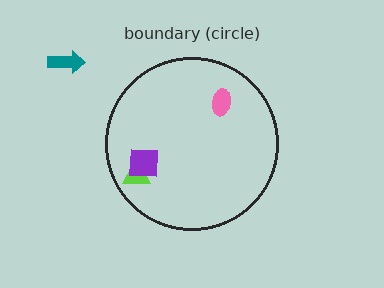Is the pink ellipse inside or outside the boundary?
Inside.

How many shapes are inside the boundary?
3 inside, 1 outside.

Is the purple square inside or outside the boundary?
Inside.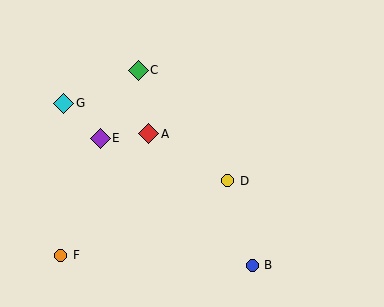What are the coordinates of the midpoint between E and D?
The midpoint between E and D is at (164, 159).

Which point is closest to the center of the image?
Point D at (228, 181) is closest to the center.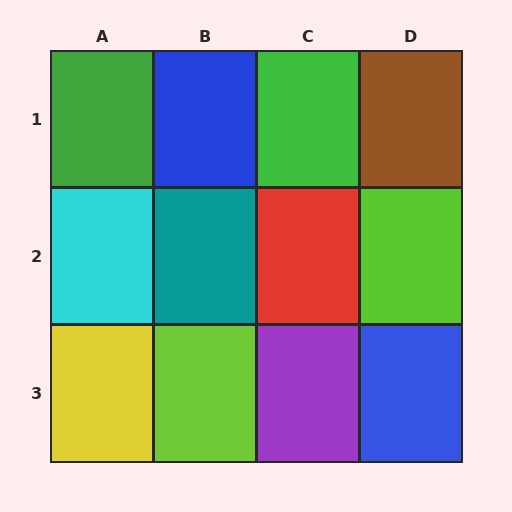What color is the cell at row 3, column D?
Blue.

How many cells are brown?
1 cell is brown.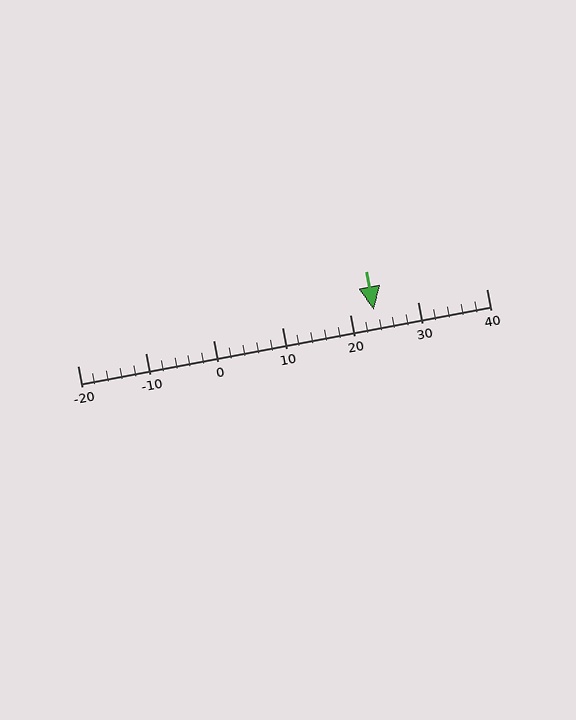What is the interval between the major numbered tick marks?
The major tick marks are spaced 10 units apart.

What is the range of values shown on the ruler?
The ruler shows values from -20 to 40.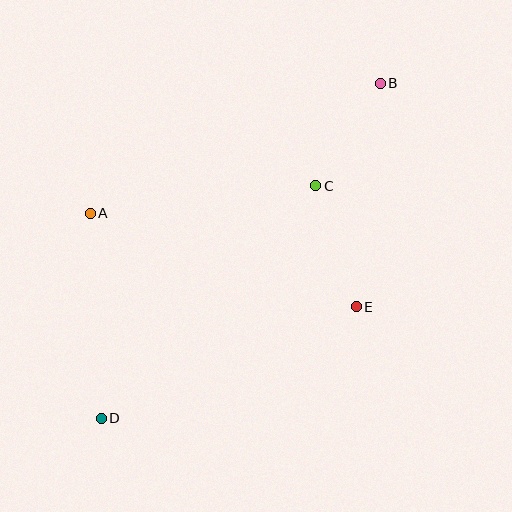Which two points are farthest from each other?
Points B and D are farthest from each other.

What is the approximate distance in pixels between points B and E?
The distance between B and E is approximately 225 pixels.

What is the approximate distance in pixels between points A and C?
The distance between A and C is approximately 227 pixels.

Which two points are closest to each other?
Points B and C are closest to each other.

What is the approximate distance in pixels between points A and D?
The distance between A and D is approximately 206 pixels.